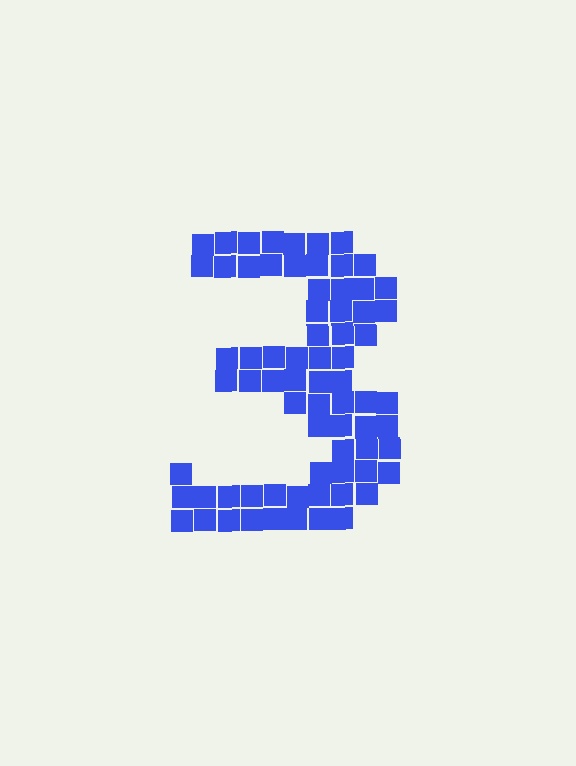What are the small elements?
The small elements are squares.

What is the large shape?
The large shape is the digit 3.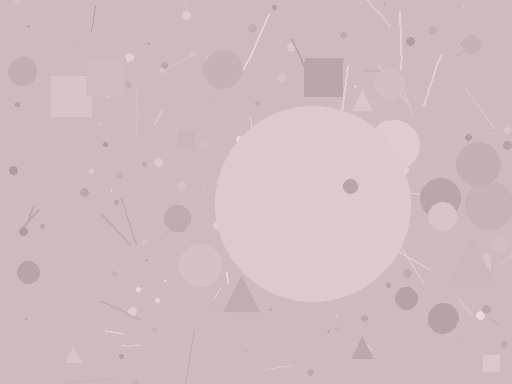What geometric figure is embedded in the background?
A circle is embedded in the background.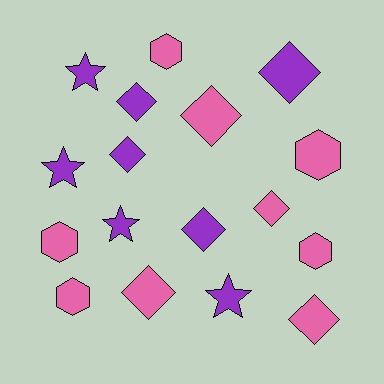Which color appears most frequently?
Pink, with 9 objects.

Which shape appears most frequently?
Diamond, with 8 objects.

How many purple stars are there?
There are 4 purple stars.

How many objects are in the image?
There are 17 objects.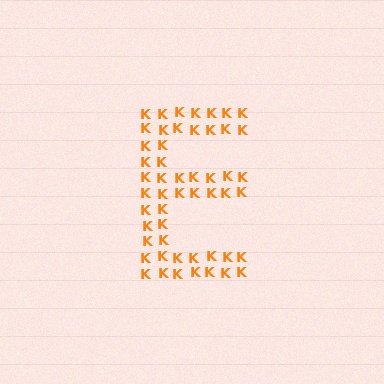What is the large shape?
The large shape is the letter E.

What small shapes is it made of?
It is made of small letter K's.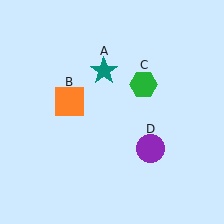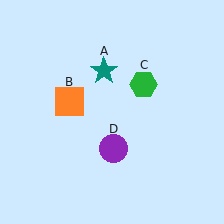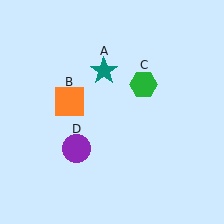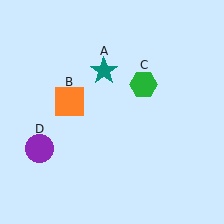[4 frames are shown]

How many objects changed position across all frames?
1 object changed position: purple circle (object D).